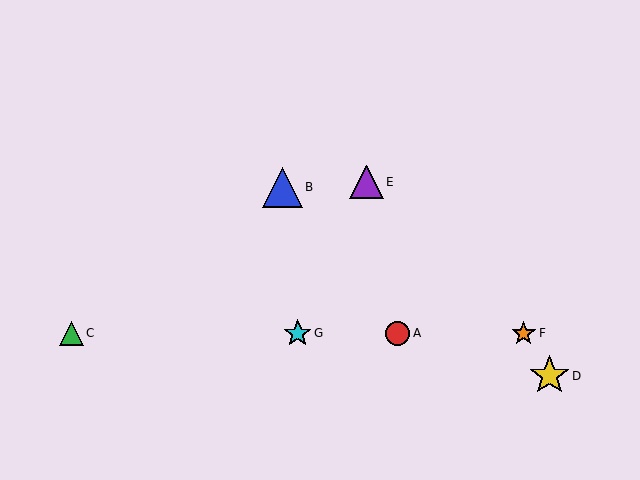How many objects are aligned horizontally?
4 objects (A, C, F, G) are aligned horizontally.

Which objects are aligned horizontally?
Objects A, C, F, G are aligned horizontally.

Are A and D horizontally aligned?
No, A is at y≈333 and D is at y≈376.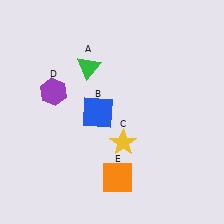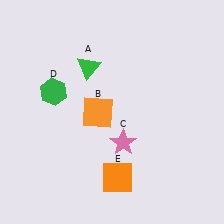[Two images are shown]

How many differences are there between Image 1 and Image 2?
There are 3 differences between the two images.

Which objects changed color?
B changed from blue to orange. C changed from yellow to pink. D changed from purple to green.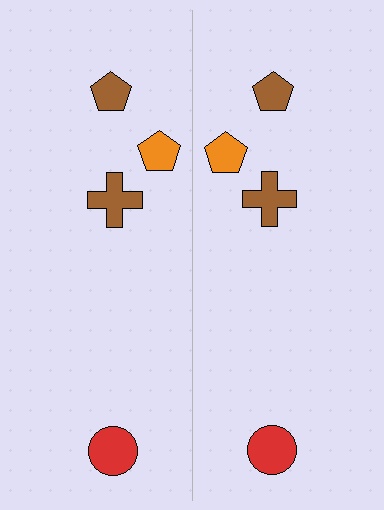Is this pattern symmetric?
Yes, this pattern has bilateral (reflection) symmetry.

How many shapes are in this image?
There are 8 shapes in this image.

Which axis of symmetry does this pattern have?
The pattern has a vertical axis of symmetry running through the center of the image.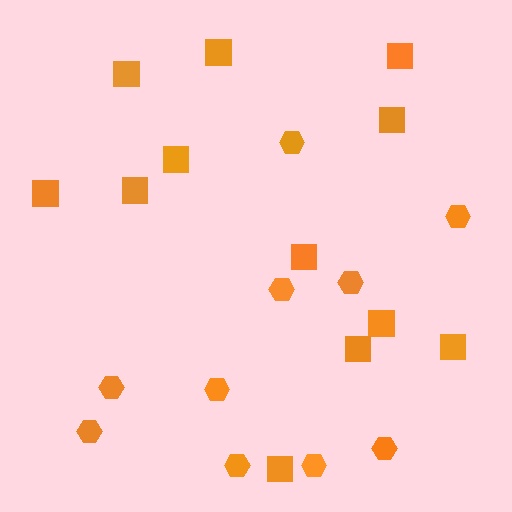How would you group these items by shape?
There are 2 groups: one group of hexagons (10) and one group of squares (12).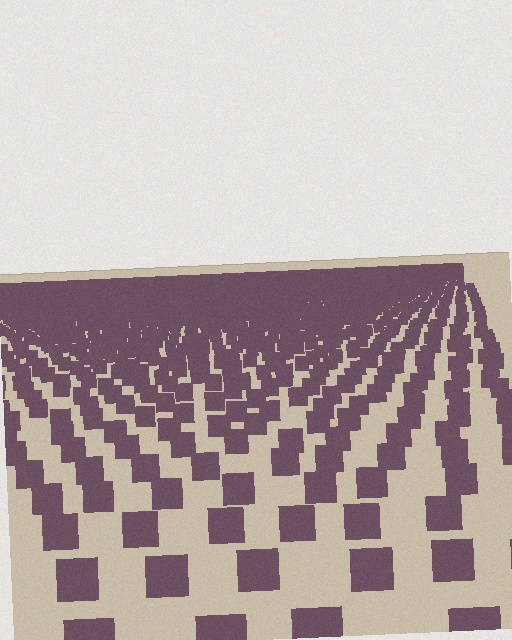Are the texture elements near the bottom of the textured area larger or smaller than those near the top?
Larger. Near the bottom, elements are closer to the viewer and appear at a bigger on-screen size.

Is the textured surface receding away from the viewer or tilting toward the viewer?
The surface is receding away from the viewer. Texture elements get smaller and denser toward the top.